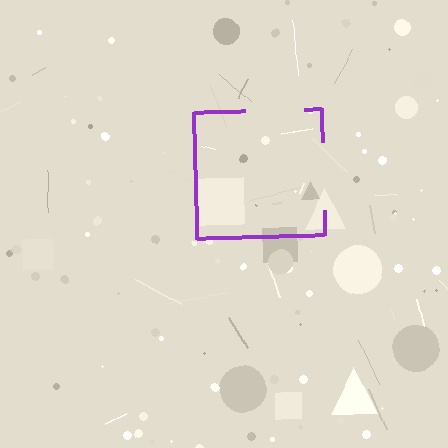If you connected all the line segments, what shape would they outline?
They would outline a square.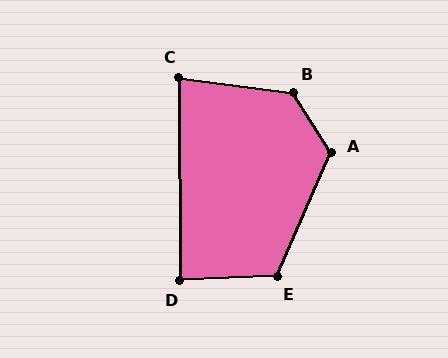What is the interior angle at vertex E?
Approximately 116 degrees (obtuse).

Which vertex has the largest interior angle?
B, at approximately 130 degrees.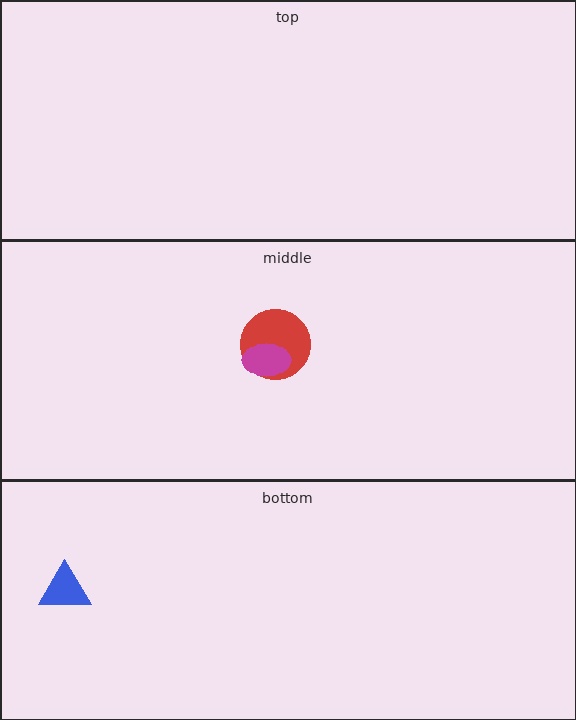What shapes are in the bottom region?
The blue triangle.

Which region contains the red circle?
The middle region.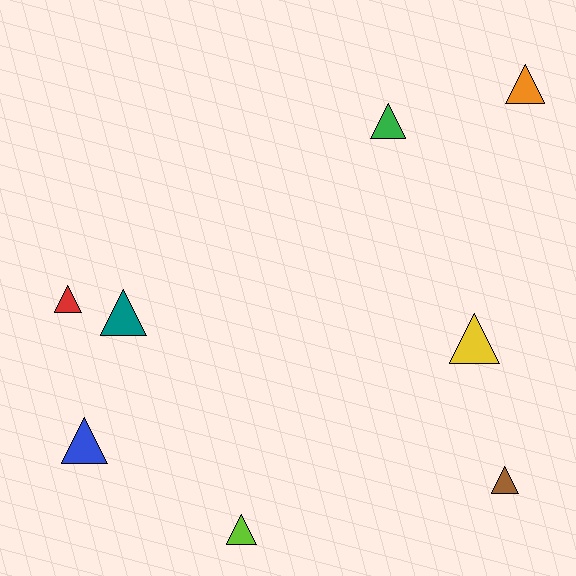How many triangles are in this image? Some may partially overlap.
There are 8 triangles.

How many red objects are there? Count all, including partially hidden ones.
There is 1 red object.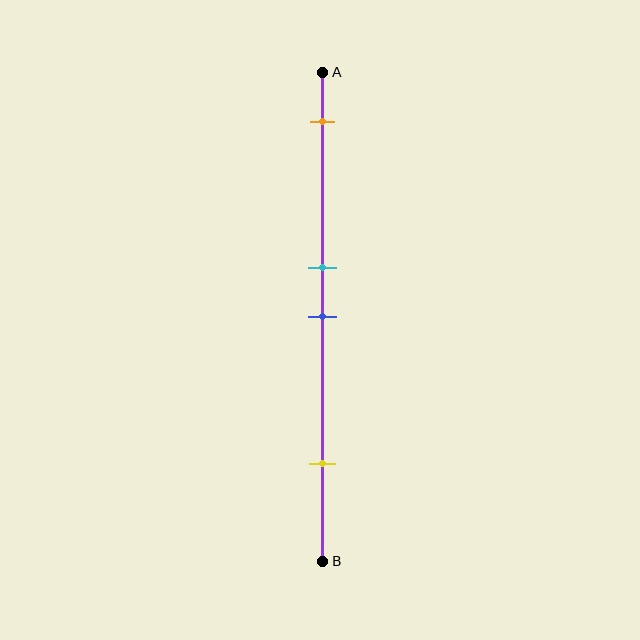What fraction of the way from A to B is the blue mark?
The blue mark is approximately 50% (0.5) of the way from A to B.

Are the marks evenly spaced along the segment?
No, the marks are not evenly spaced.